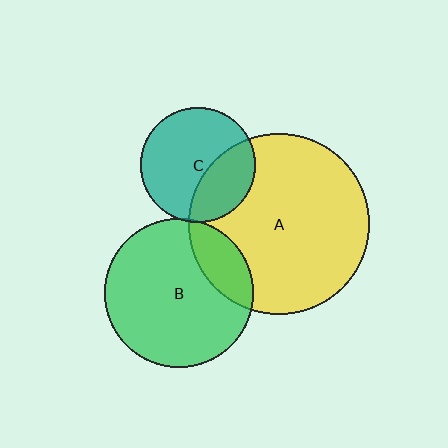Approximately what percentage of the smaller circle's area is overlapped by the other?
Approximately 35%.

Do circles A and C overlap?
Yes.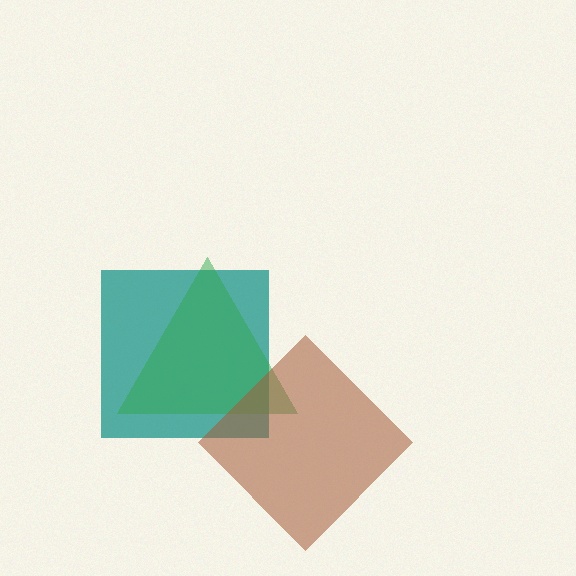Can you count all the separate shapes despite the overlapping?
Yes, there are 3 separate shapes.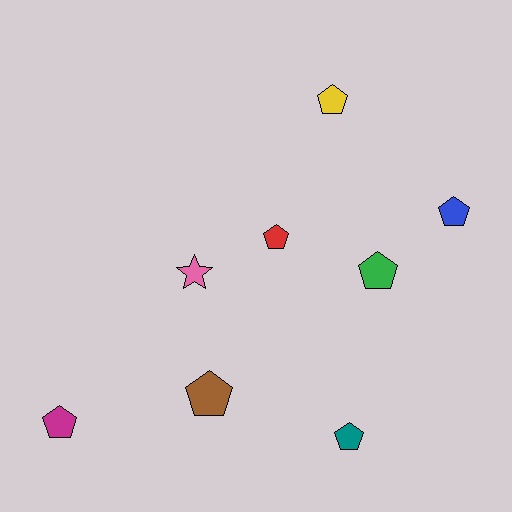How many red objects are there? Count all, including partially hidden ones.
There is 1 red object.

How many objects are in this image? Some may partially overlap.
There are 8 objects.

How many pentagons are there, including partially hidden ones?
There are 7 pentagons.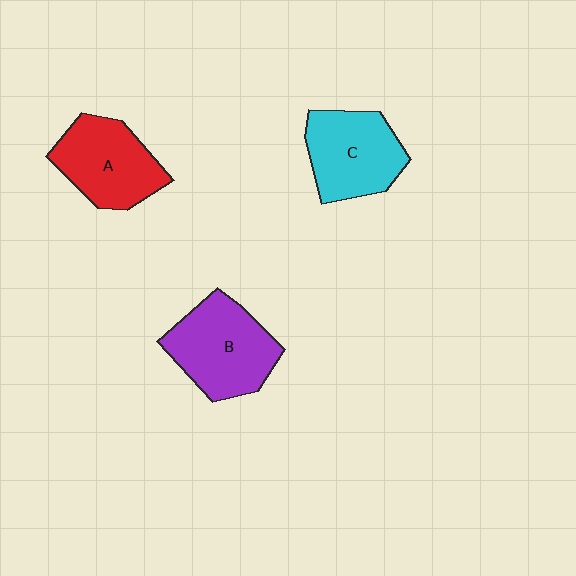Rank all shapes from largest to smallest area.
From largest to smallest: B (purple), C (cyan), A (red).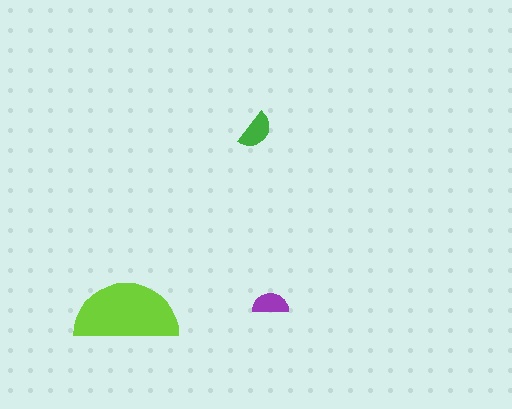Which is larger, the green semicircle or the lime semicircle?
The lime one.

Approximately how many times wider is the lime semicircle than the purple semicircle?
About 3 times wider.